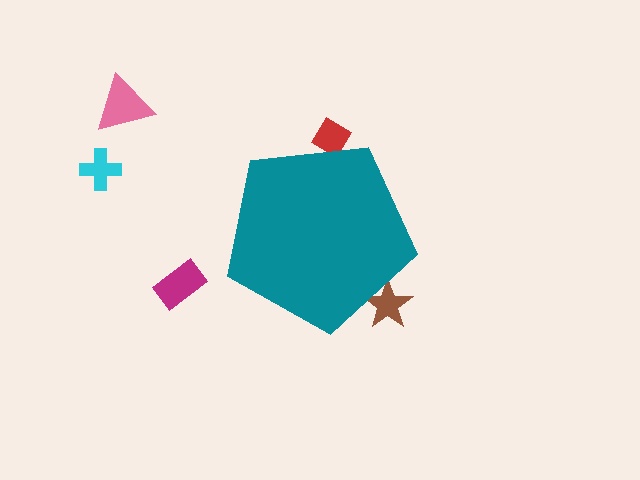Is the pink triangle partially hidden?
No, the pink triangle is fully visible.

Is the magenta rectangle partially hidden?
No, the magenta rectangle is fully visible.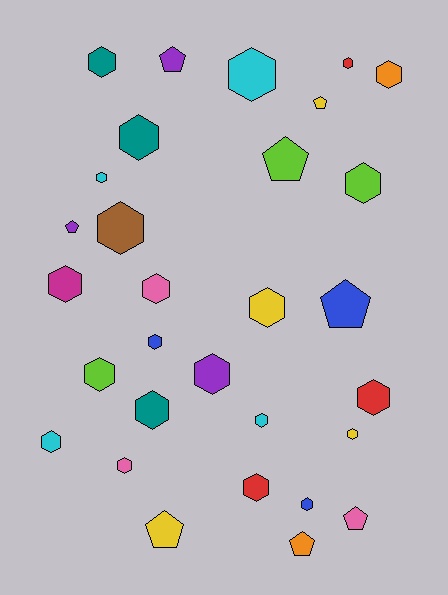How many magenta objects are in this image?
There is 1 magenta object.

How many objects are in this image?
There are 30 objects.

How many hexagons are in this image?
There are 22 hexagons.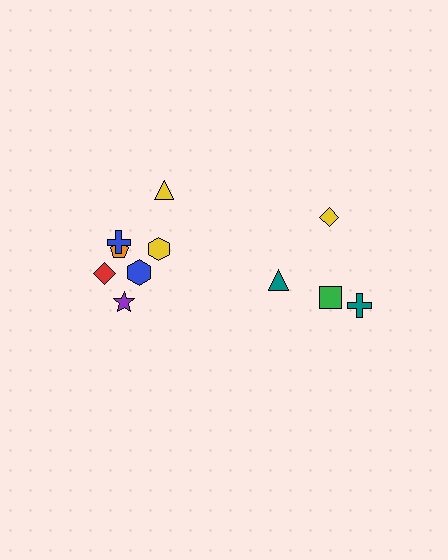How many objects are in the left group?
There are 7 objects.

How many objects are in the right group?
There are 4 objects.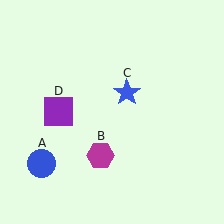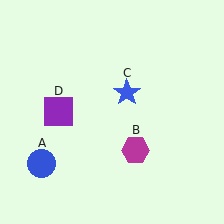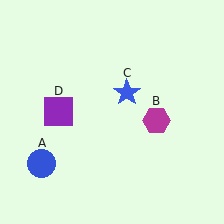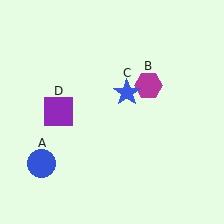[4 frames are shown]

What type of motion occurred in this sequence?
The magenta hexagon (object B) rotated counterclockwise around the center of the scene.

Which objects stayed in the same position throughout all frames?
Blue circle (object A) and blue star (object C) and purple square (object D) remained stationary.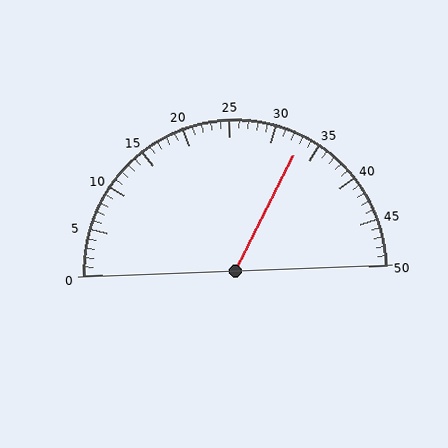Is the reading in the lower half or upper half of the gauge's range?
The reading is in the upper half of the range (0 to 50).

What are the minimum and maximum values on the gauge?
The gauge ranges from 0 to 50.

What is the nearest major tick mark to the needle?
The nearest major tick mark is 35.